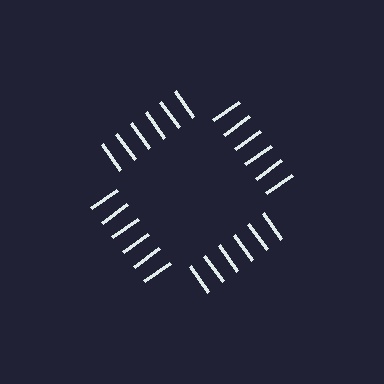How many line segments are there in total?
24 — 6 along each of the 4 edges.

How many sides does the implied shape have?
4 sides — the line-ends trace a square.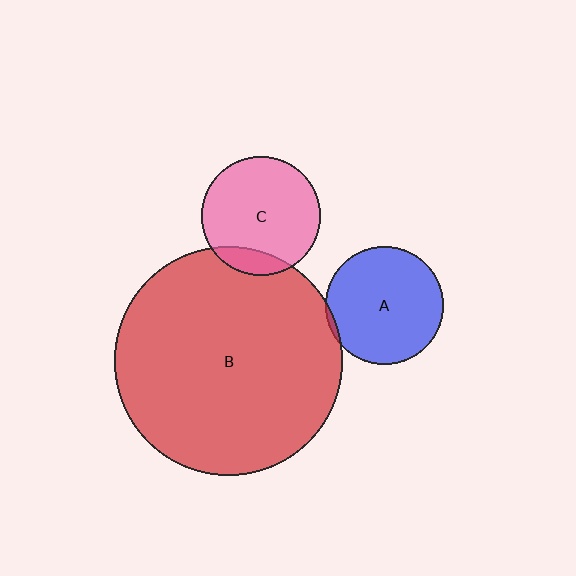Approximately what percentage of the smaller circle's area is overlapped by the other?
Approximately 5%.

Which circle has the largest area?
Circle B (red).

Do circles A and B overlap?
Yes.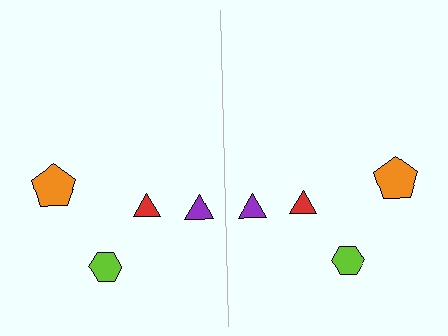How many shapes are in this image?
There are 8 shapes in this image.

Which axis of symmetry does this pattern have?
The pattern has a vertical axis of symmetry running through the center of the image.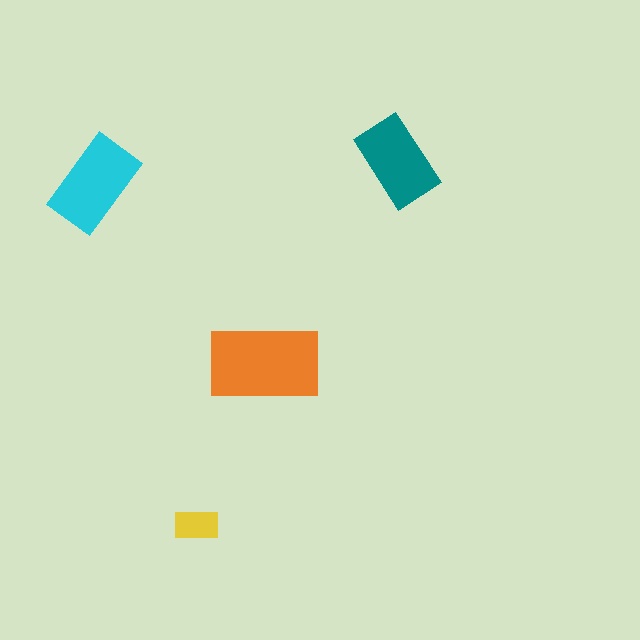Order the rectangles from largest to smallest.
the orange one, the cyan one, the teal one, the yellow one.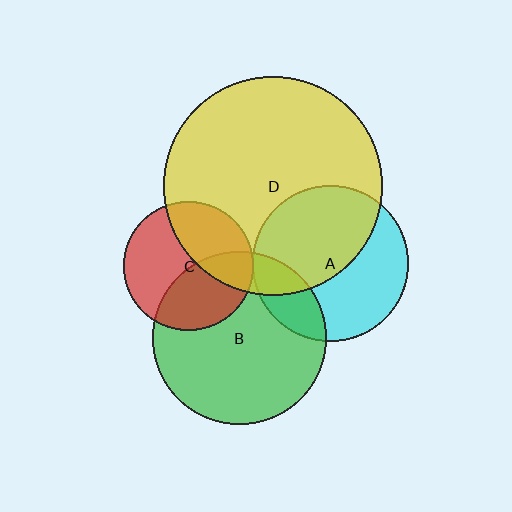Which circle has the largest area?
Circle D (yellow).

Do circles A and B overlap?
Yes.